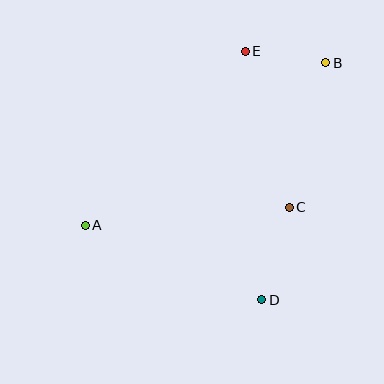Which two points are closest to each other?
Points B and E are closest to each other.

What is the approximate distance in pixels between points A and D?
The distance between A and D is approximately 192 pixels.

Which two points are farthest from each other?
Points A and B are farthest from each other.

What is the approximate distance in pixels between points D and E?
The distance between D and E is approximately 249 pixels.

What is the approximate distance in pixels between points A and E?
The distance between A and E is approximately 236 pixels.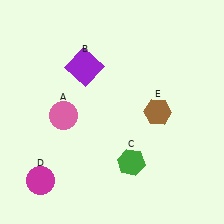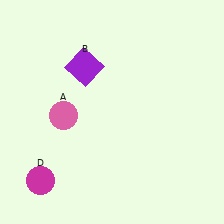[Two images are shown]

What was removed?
The brown hexagon (E), the green hexagon (C) were removed in Image 2.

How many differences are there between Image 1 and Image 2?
There are 2 differences between the two images.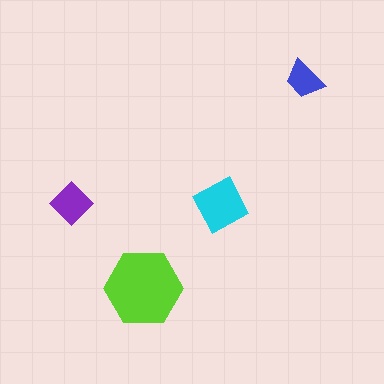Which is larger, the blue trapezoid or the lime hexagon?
The lime hexagon.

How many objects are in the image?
There are 4 objects in the image.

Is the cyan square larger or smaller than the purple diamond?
Larger.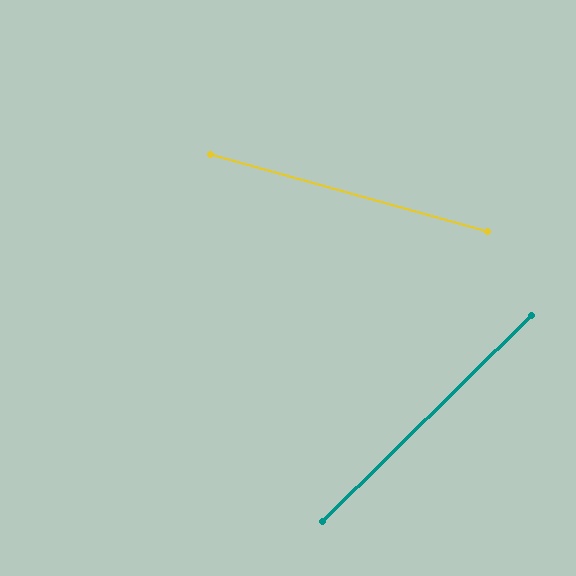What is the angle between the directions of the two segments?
Approximately 60 degrees.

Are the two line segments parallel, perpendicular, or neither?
Neither parallel nor perpendicular — they differ by about 60°.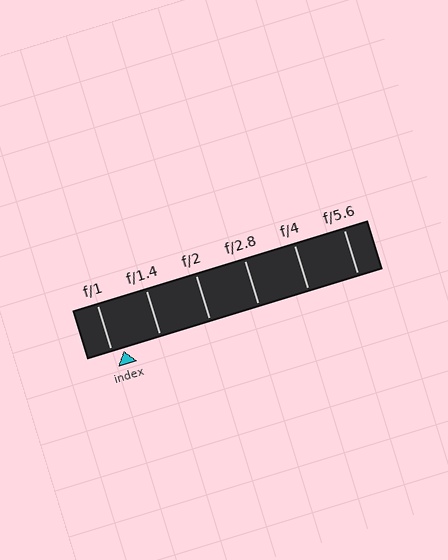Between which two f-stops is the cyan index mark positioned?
The index mark is between f/1 and f/1.4.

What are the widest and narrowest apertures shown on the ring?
The widest aperture shown is f/1 and the narrowest is f/5.6.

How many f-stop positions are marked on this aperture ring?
There are 6 f-stop positions marked.